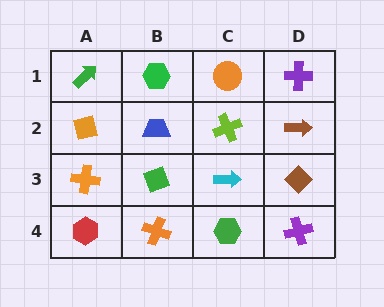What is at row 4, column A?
A red hexagon.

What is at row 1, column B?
A green hexagon.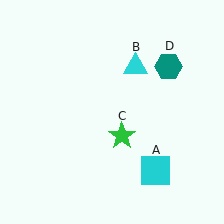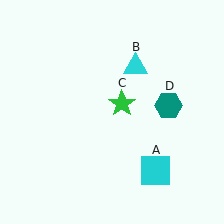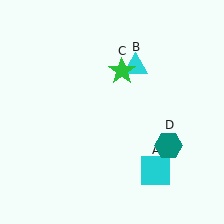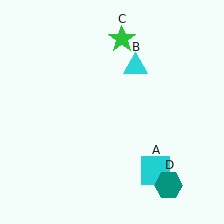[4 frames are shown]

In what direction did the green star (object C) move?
The green star (object C) moved up.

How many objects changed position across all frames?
2 objects changed position: green star (object C), teal hexagon (object D).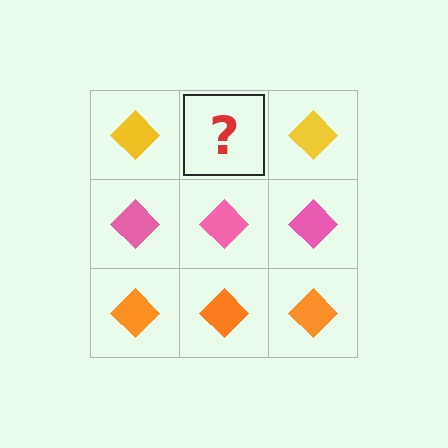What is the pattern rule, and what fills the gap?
The rule is that each row has a consistent color. The gap should be filled with a yellow diamond.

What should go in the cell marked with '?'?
The missing cell should contain a yellow diamond.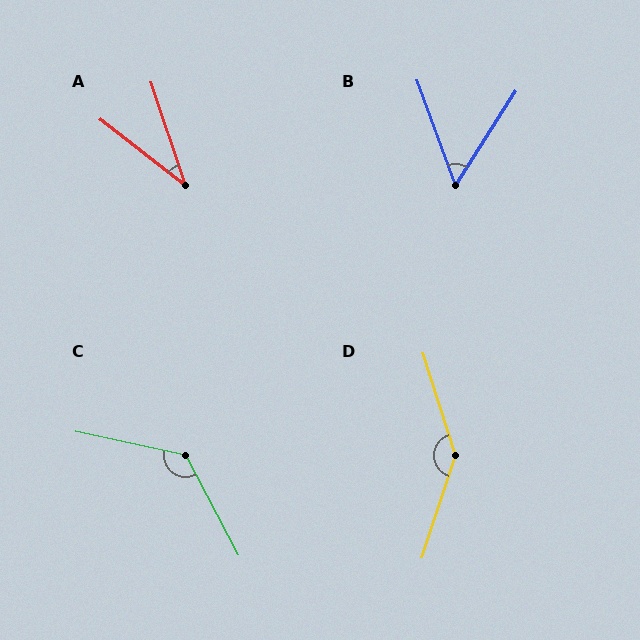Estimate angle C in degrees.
Approximately 130 degrees.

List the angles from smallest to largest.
A (34°), B (53°), C (130°), D (144°).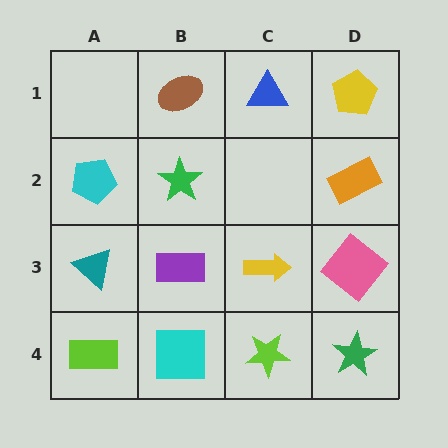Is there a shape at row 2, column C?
No, that cell is empty.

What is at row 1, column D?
A yellow pentagon.